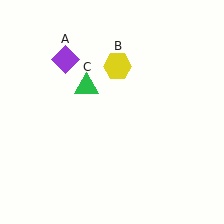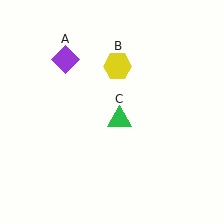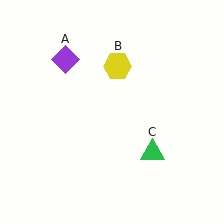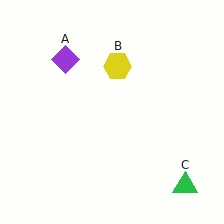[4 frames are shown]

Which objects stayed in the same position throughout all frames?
Purple diamond (object A) and yellow hexagon (object B) remained stationary.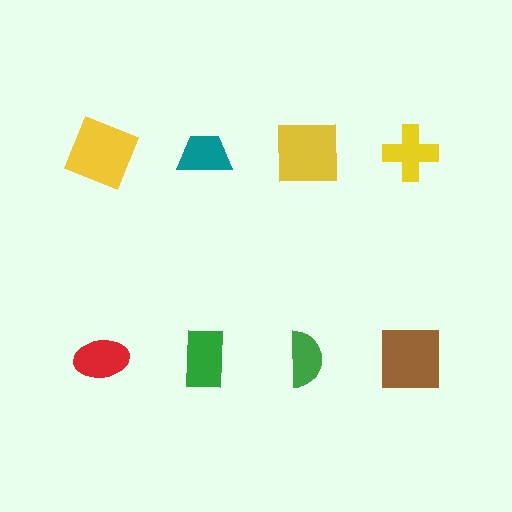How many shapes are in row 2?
4 shapes.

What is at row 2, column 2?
A green rectangle.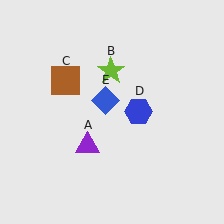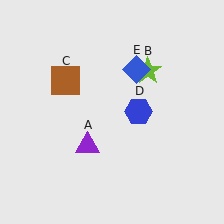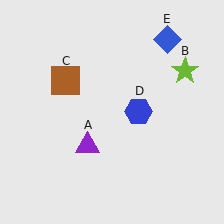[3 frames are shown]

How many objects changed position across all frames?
2 objects changed position: lime star (object B), blue diamond (object E).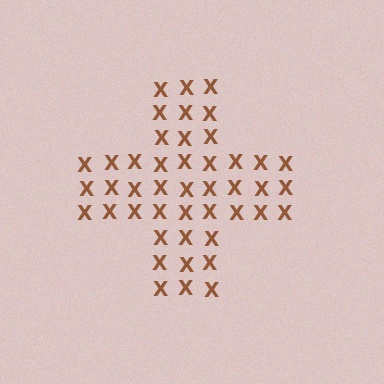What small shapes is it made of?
It is made of small letter X's.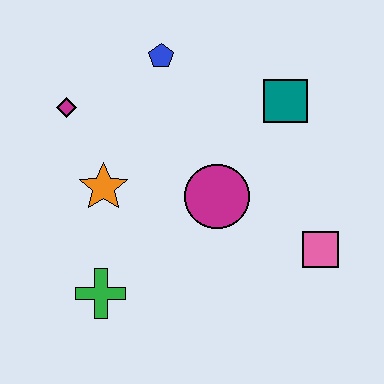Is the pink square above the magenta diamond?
No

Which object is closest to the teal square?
The magenta circle is closest to the teal square.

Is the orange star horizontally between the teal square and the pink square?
No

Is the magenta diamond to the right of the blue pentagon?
No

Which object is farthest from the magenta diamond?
The pink square is farthest from the magenta diamond.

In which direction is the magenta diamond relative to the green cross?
The magenta diamond is above the green cross.